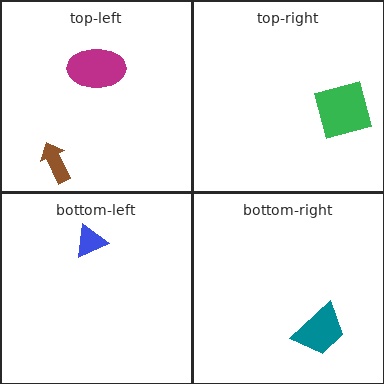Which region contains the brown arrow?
The top-left region.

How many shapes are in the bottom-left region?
1.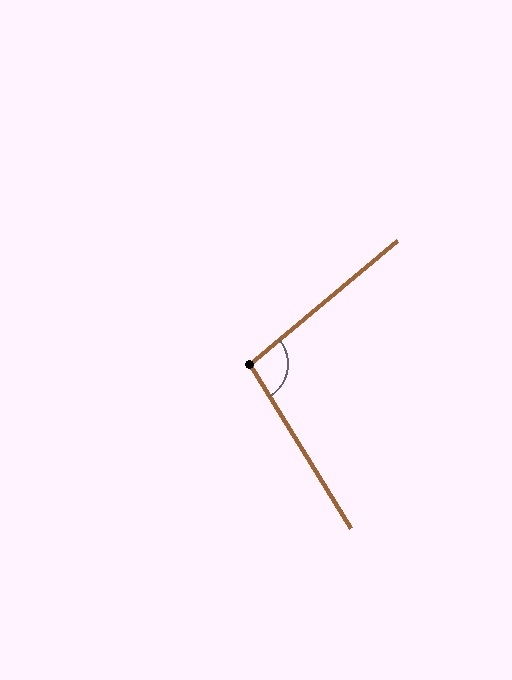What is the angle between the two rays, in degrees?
Approximately 98 degrees.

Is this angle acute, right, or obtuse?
It is obtuse.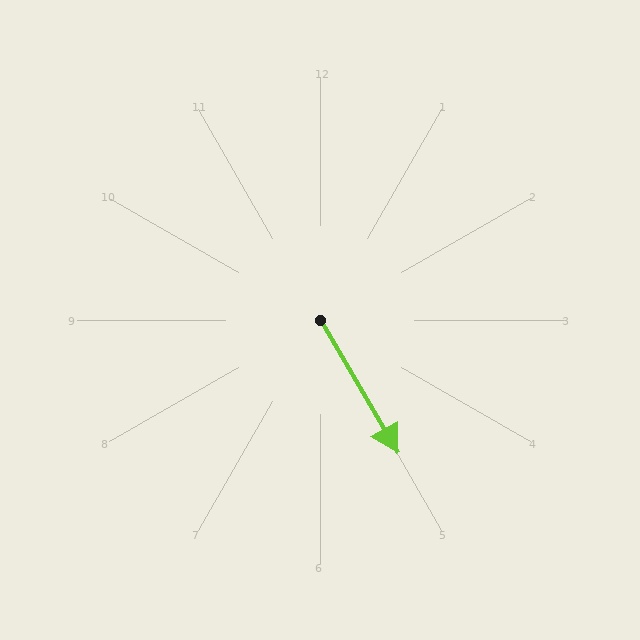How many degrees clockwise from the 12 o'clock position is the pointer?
Approximately 150 degrees.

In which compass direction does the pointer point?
Southeast.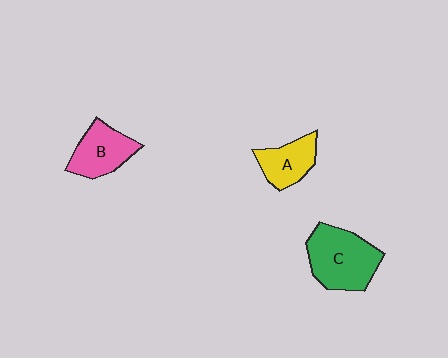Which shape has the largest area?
Shape C (green).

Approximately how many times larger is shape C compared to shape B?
Approximately 1.4 times.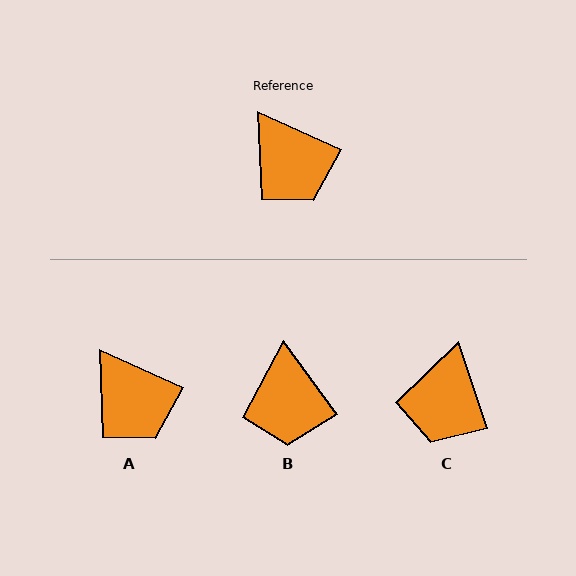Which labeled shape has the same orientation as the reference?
A.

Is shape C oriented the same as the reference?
No, it is off by about 47 degrees.